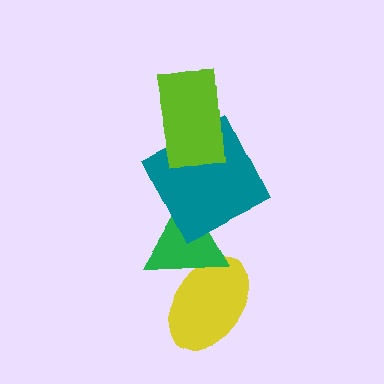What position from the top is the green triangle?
The green triangle is 3rd from the top.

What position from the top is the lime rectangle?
The lime rectangle is 1st from the top.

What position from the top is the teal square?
The teal square is 2nd from the top.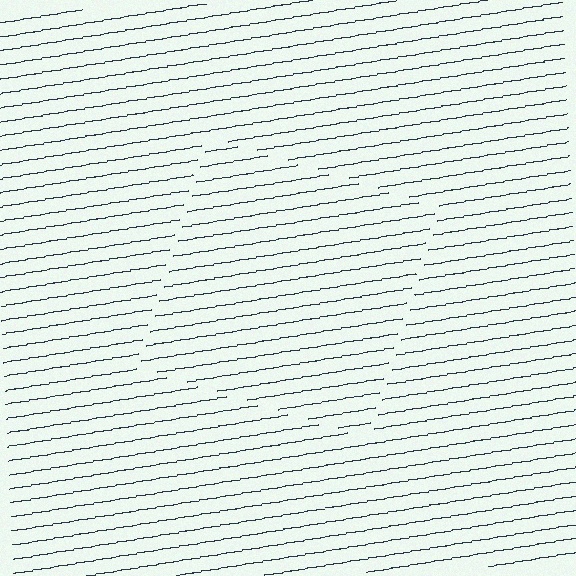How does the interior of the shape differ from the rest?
The interior of the shape contains the same grating, shifted by half a period — the contour is defined by the phase discontinuity where line-ends from the inner and outer gratings abut.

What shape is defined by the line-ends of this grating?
An illusory square. The interior of the shape contains the same grating, shifted by half a period — the contour is defined by the phase discontinuity where line-ends from the inner and outer gratings abut.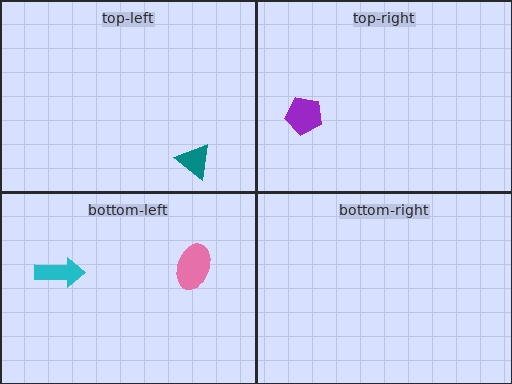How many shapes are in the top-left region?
1.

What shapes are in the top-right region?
The purple pentagon.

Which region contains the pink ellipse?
The bottom-left region.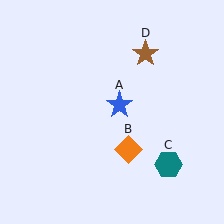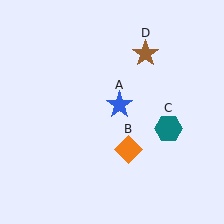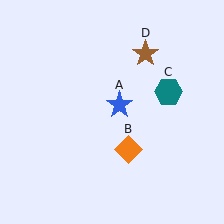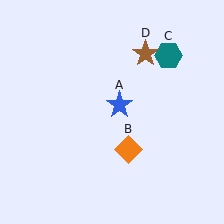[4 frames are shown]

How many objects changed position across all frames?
1 object changed position: teal hexagon (object C).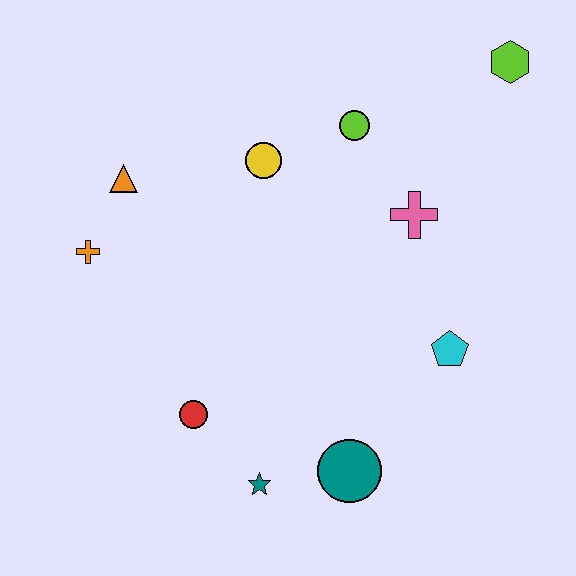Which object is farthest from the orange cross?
The lime hexagon is farthest from the orange cross.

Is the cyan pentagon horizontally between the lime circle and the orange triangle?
No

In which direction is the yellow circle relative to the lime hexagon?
The yellow circle is to the left of the lime hexagon.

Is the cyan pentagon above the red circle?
Yes